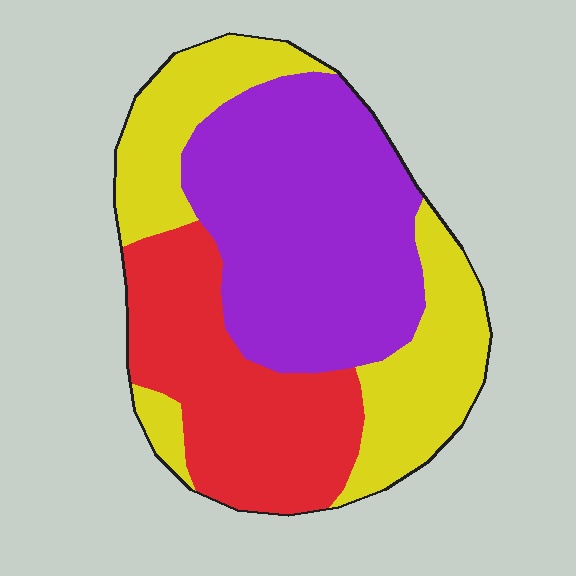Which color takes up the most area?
Purple, at roughly 40%.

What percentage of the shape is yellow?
Yellow covers 31% of the shape.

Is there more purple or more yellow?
Purple.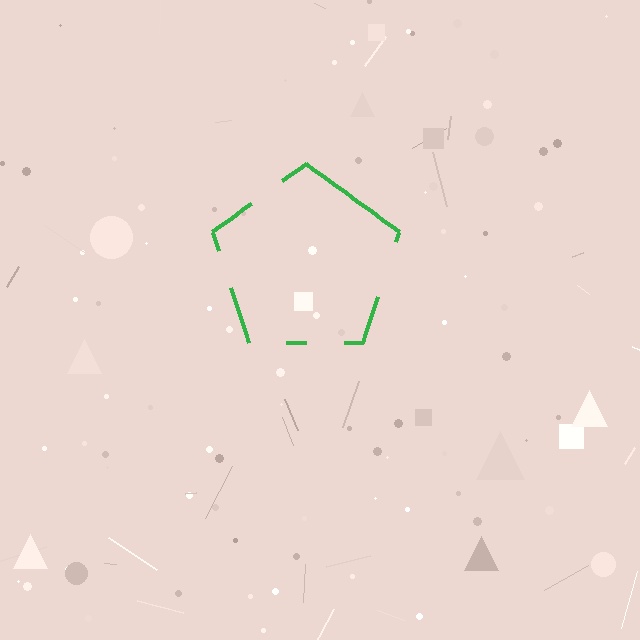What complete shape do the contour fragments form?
The contour fragments form a pentagon.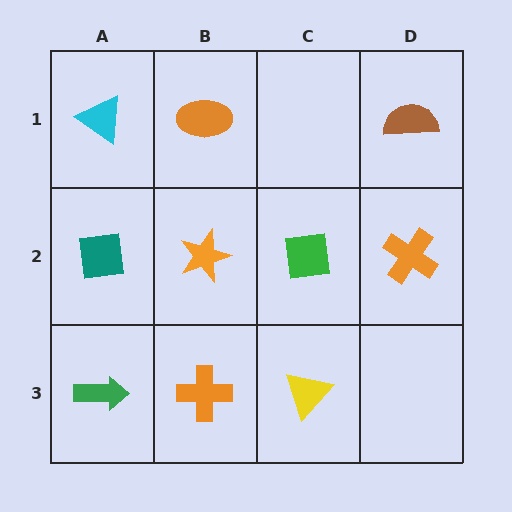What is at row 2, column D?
An orange cross.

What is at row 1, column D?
A brown semicircle.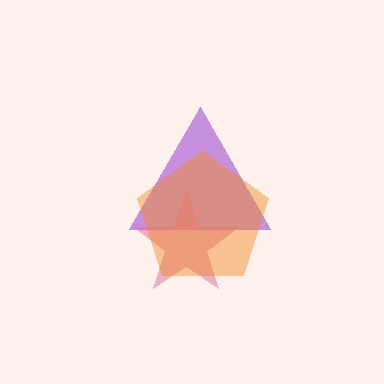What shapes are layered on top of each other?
The layered shapes are: a purple triangle, a pink star, an orange pentagon.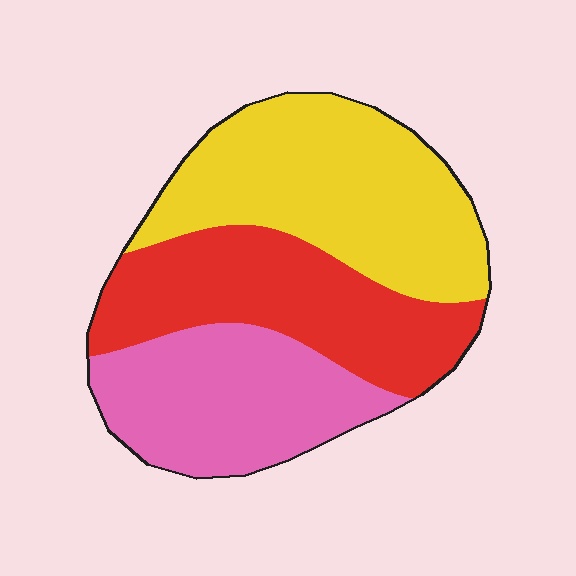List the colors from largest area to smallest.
From largest to smallest: yellow, red, pink.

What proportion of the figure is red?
Red takes up about one third (1/3) of the figure.